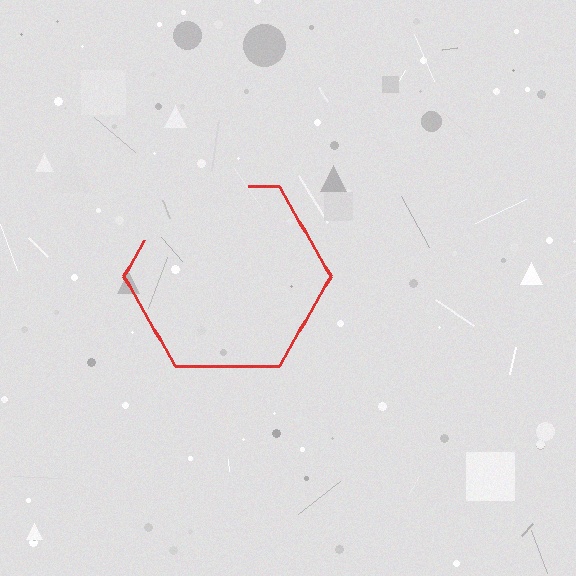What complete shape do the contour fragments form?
The contour fragments form a hexagon.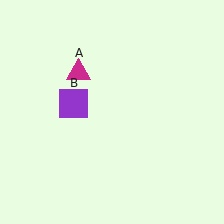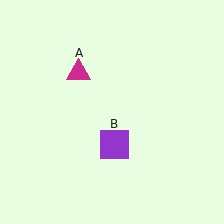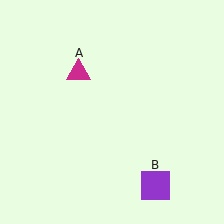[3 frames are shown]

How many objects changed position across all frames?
1 object changed position: purple square (object B).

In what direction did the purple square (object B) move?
The purple square (object B) moved down and to the right.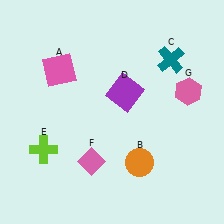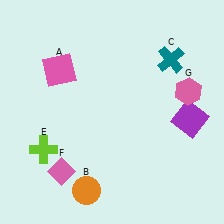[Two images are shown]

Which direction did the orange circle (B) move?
The orange circle (B) moved left.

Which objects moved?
The objects that moved are: the orange circle (B), the purple square (D), the pink diamond (F).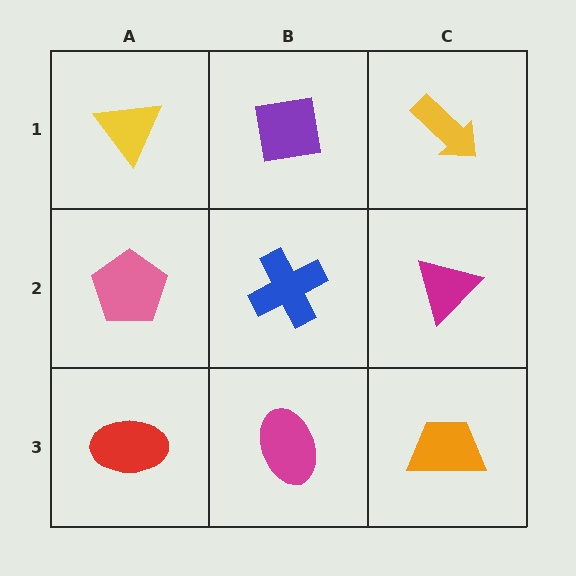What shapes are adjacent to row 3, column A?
A pink pentagon (row 2, column A), a magenta ellipse (row 3, column B).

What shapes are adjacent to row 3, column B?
A blue cross (row 2, column B), a red ellipse (row 3, column A), an orange trapezoid (row 3, column C).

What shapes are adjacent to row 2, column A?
A yellow triangle (row 1, column A), a red ellipse (row 3, column A), a blue cross (row 2, column B).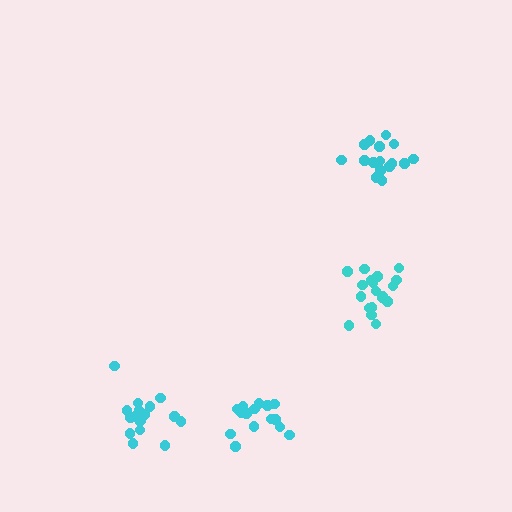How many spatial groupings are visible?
There are 4 spatial groupings.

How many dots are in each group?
Group 1: 16 dots, Group 2: 15 dots, Group 3: 17 dots, Group 4: 20 dots (68 total).